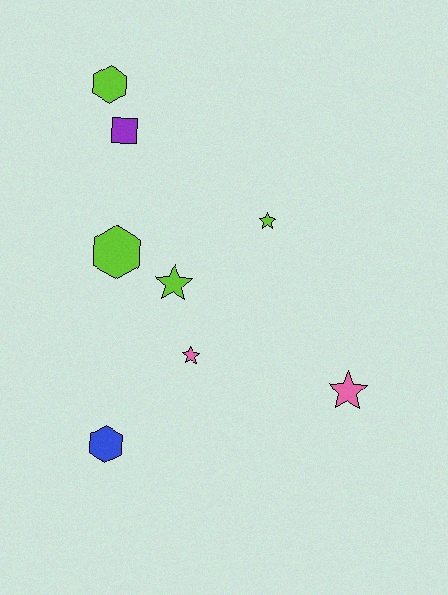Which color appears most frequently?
Lime, with 4 objects.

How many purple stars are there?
There are no purple stars.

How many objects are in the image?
There are 8 objects.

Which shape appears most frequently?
Star, with 4 objects.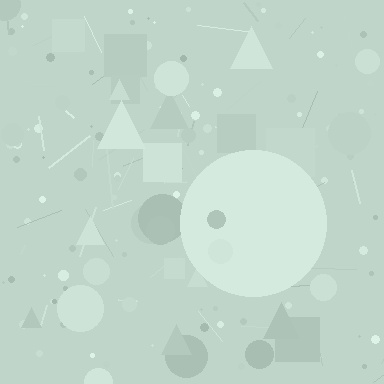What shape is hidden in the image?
A circle is hidden in the image.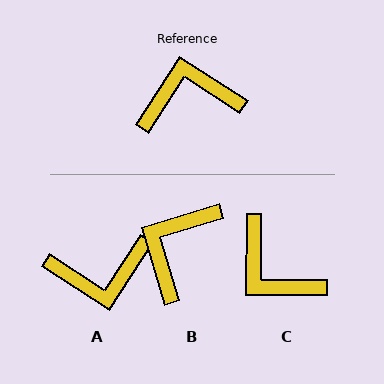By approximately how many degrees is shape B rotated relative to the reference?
Approximately 49 degrees counter-clockwise.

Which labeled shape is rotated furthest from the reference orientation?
A, about 180 degrees away.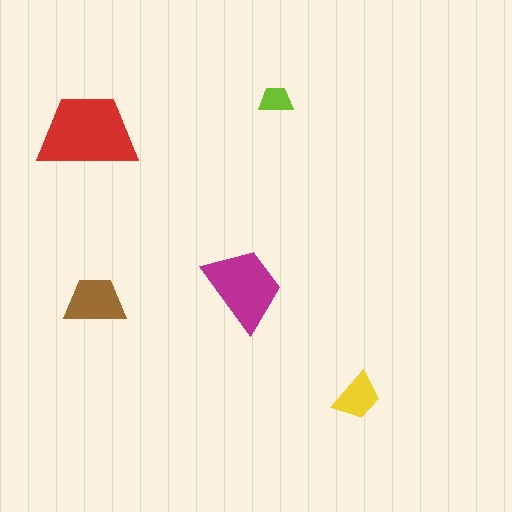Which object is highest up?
The lime trapezoid is topmost.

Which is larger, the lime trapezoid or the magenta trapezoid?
The magenta one.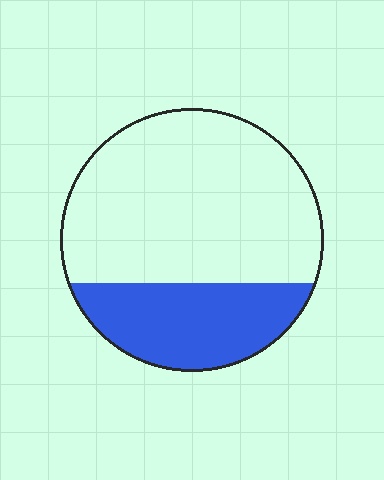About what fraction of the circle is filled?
About one third (1/3).